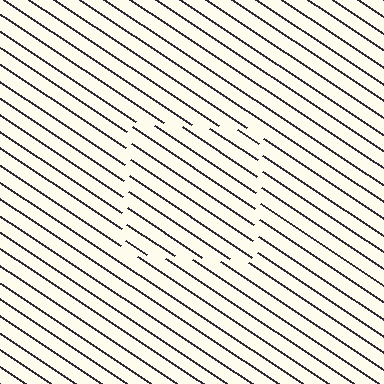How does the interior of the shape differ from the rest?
The interior of the shape contains the same grating, shifted by half a period — the contour is defined by the phase discontinuity where line-ends from the inner and outer gratings abut.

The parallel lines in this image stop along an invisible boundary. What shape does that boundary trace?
An illusory square. The interior of the shape contains the same grating, shifted by half a period — the contour is defined by the phase discontinuity where line-ends from the inner and outer gratings abut.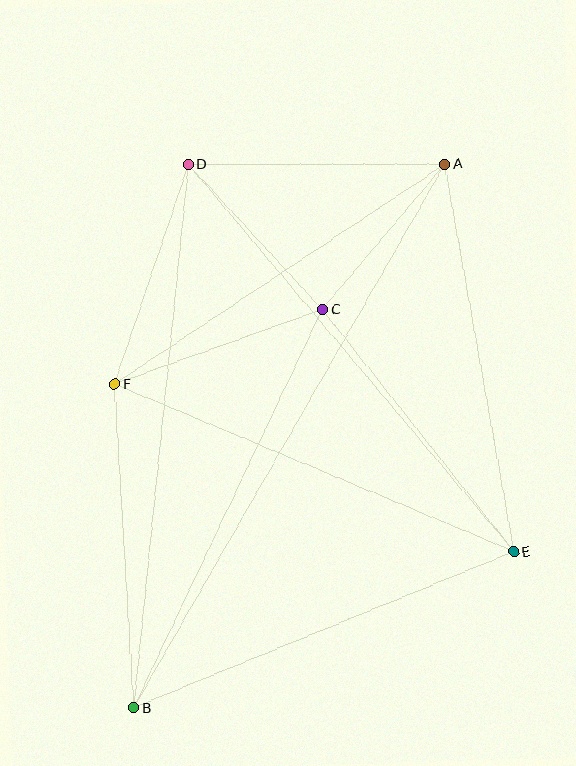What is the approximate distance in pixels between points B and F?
The distance between B and F is approximately 324 pixels.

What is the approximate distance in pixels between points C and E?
The distance between C and E is approximately 309 pixels.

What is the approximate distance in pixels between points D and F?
The distance between D and F is approximately 232 pixels.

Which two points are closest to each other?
Points A and C are closest to each other.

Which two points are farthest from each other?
Points A and B are farthest from each other.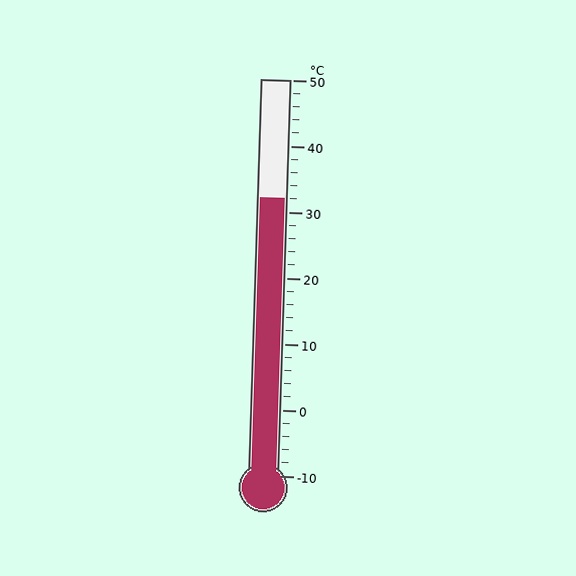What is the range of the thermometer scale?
The thermometer scale ranges from -10°C to 50°C.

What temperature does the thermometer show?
The thermometer shows approximately 32°C.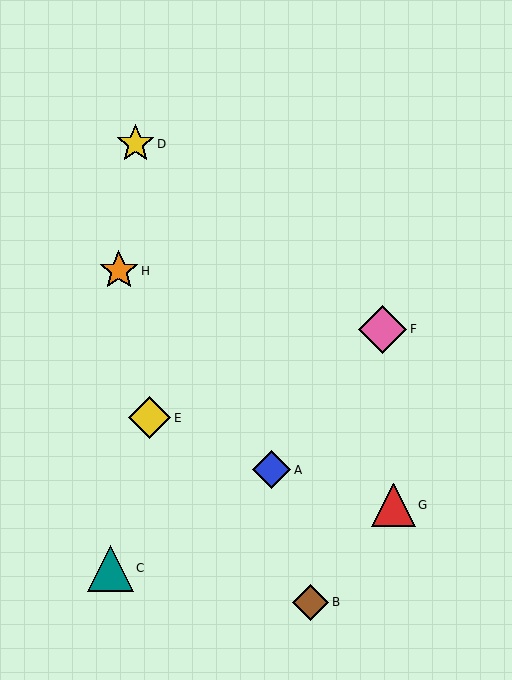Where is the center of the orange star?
The center of the orange star is at (119, 271).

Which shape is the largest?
The pink diamond (labeled F) is the largest.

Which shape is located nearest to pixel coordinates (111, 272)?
The orange star (labeled H) at (119, 271) is nearest to that location.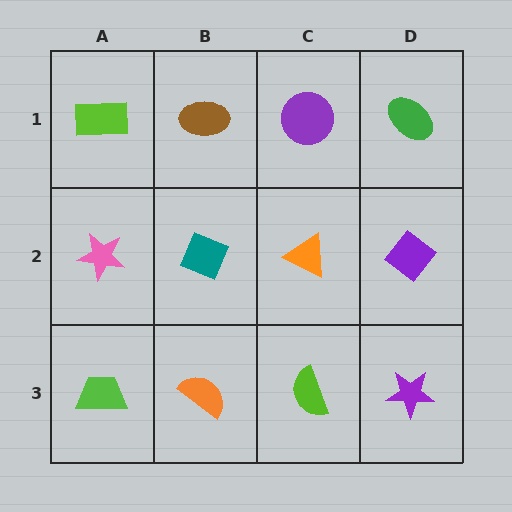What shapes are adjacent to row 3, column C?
An orange triangle (row 2, column C), an orange semicircle (row 3, column B), a purple star (row 3, column D).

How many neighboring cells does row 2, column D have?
3.